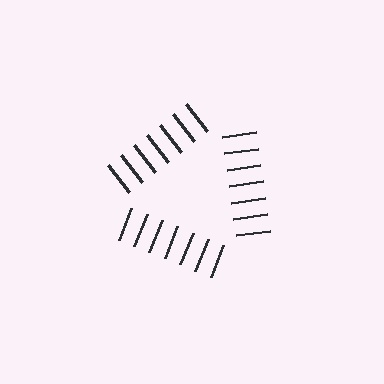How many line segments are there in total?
21 — 7 along each of the 3 edges.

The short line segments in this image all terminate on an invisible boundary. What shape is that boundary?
An illusory triangle — the line segments terminate on its edges but no continuous stroke is drawn.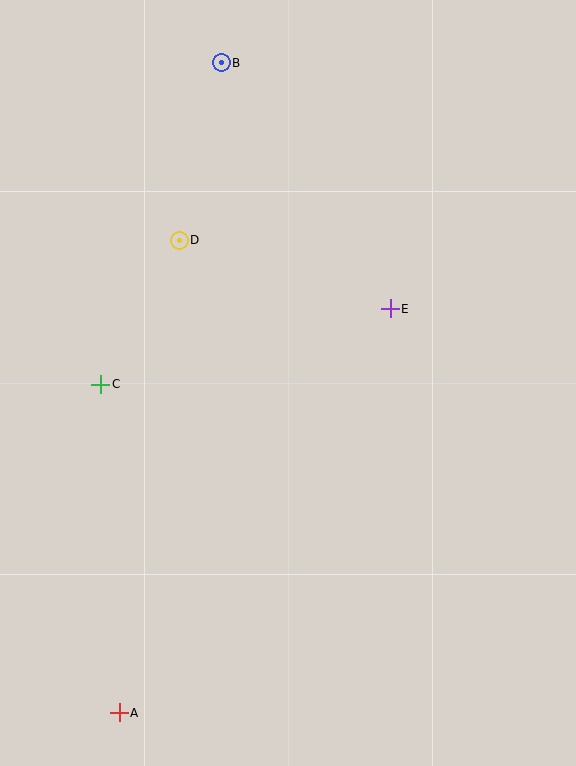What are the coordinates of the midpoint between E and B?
The midpoint between E and B is at (306, 186).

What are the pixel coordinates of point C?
Point C is at (101, 384).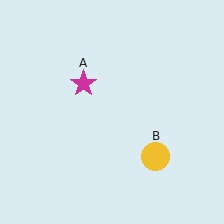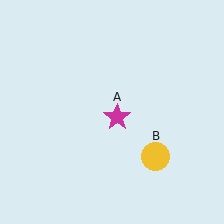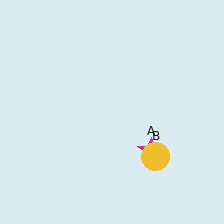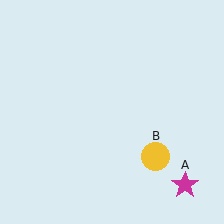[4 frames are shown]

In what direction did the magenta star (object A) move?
The magenta star (object A) moved down and to the right.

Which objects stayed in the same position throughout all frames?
Yellow circle (object B) remained stationary.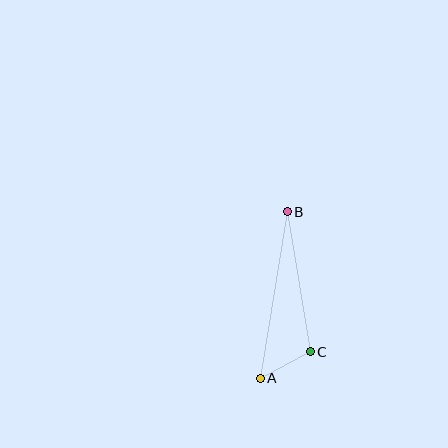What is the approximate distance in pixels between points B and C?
The distance between B and C is approximately 142 pixels.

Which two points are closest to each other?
Points A and C are closest to each other.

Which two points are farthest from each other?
Points A and B are farthest from each other.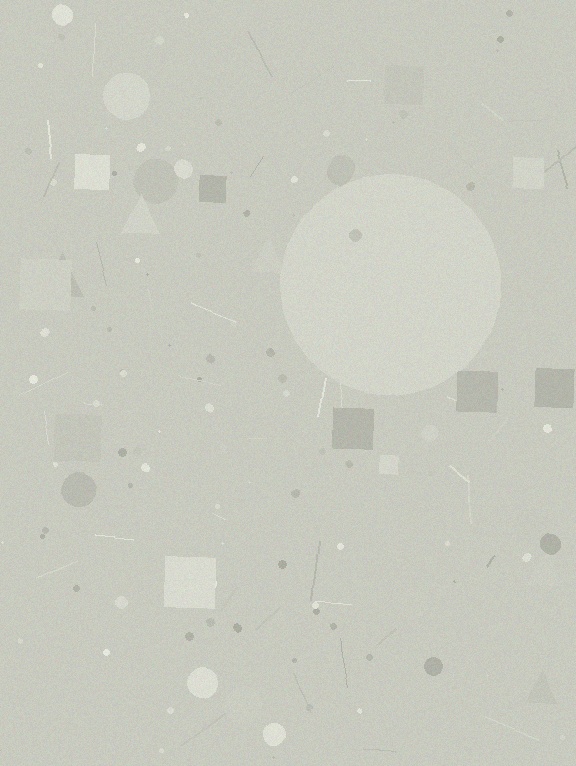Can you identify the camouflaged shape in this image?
The camouflaged shape is a circle.